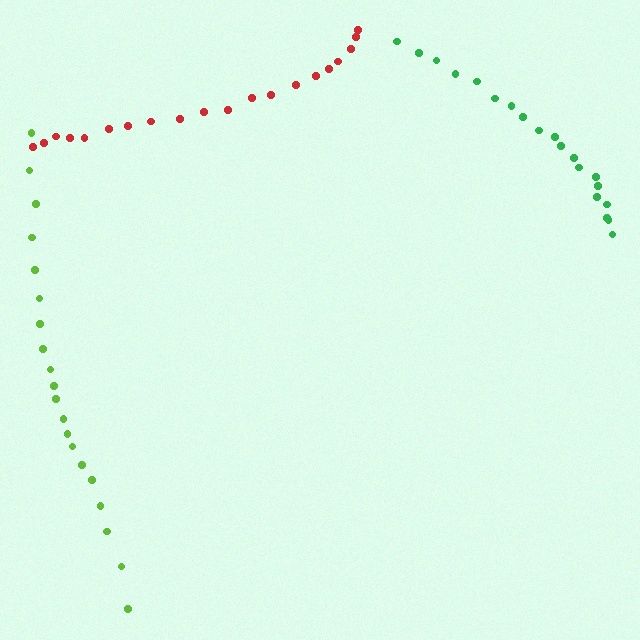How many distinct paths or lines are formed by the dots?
There are 3 distinct paths.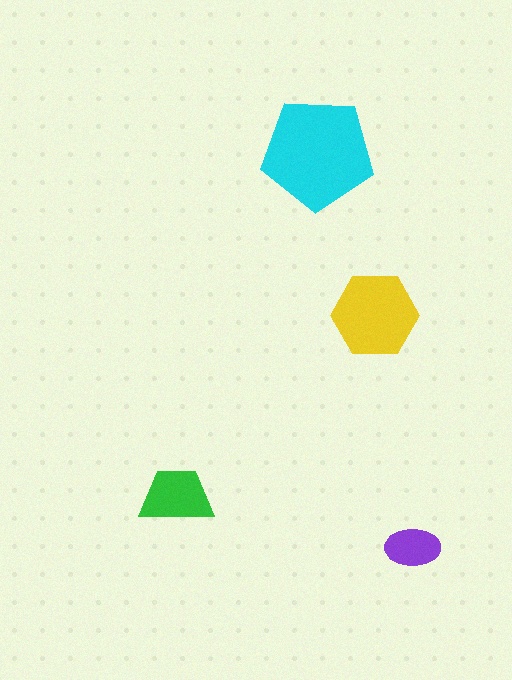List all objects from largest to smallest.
The cyan pentagon, the yellow hexagon, the green trapezoid, the purple ellipse.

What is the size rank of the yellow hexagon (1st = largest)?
2nd.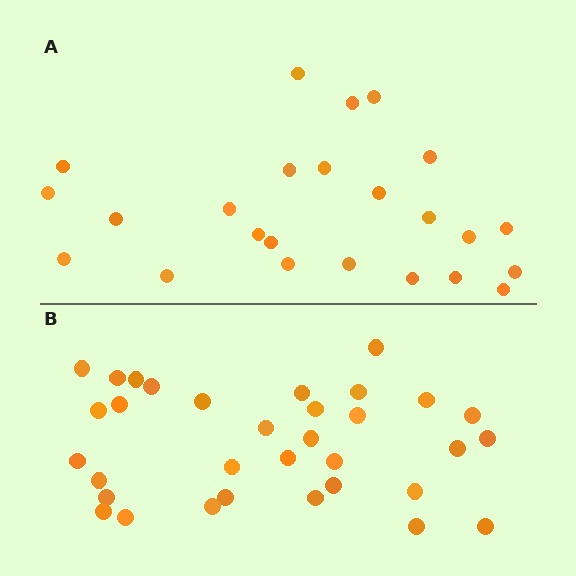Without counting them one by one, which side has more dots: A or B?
Region B (the bottom region) has more dots.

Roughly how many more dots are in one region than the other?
Region B has roughly 8 or so more dots than region A.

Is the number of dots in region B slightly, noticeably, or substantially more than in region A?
Region B has noticeably more, but not dramatically so. The ratio is roughly 1.4 to 1.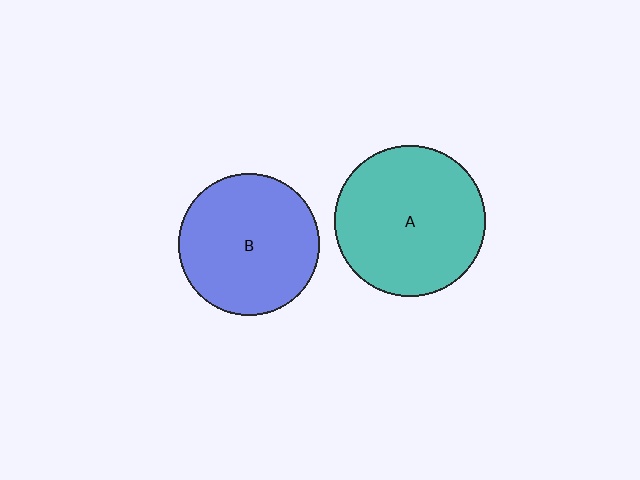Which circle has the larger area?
Circle A (teal).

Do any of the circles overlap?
No, none of the circles overlap.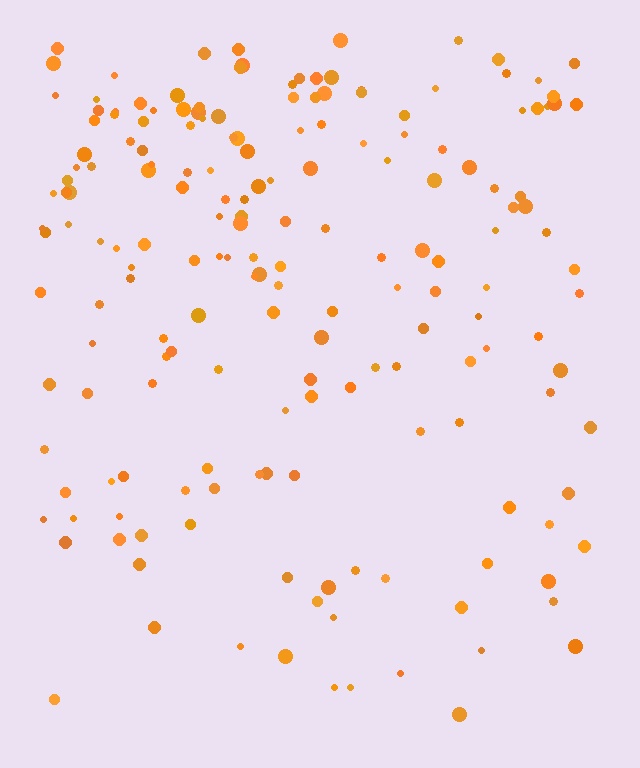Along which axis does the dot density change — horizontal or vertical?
Vertical.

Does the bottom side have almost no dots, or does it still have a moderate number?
Still a moderate number, just noticeably fewer than the top.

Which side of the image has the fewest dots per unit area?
The bottom.